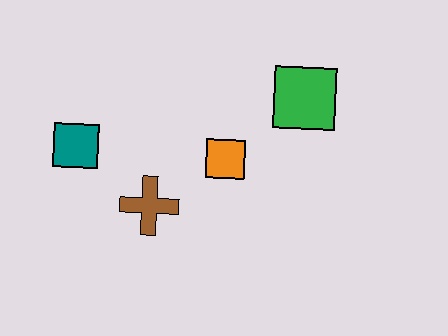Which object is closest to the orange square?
The brown cross is closest to the orange square.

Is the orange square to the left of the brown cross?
No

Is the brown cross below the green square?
Yes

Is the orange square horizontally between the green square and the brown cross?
Yes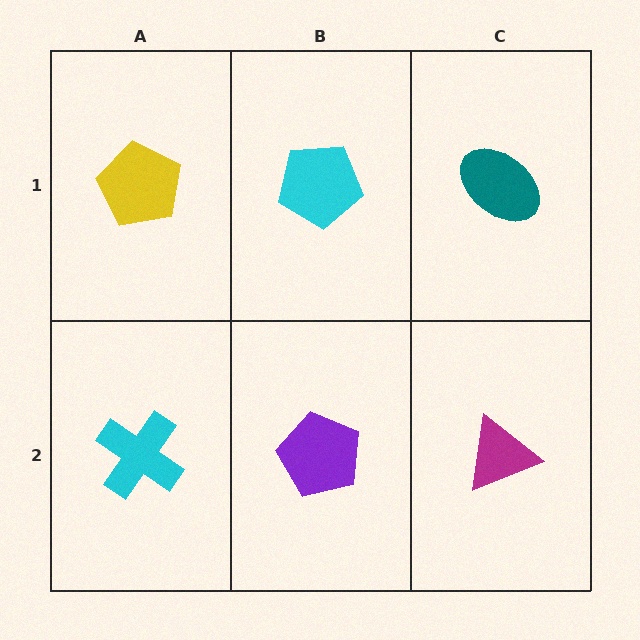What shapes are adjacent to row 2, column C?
A teal ellipse (row 1, column C), a purple pentagon (row 2, column B).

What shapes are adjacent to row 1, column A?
A cyan cross (row 2, column A), a cyan pentagon (row 1, column B).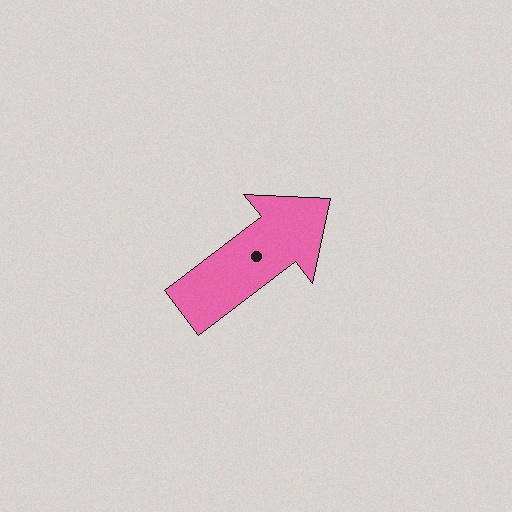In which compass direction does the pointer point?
Northeast.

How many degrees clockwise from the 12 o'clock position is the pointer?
Approximately 52 degrees.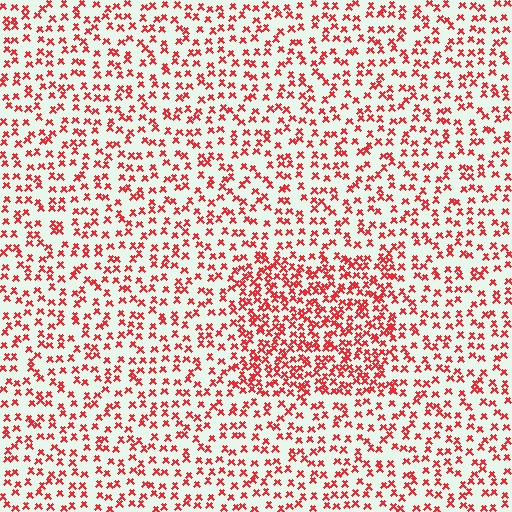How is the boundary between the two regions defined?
The boundary is defined by a change in element density (approximately 1.9x ratio). All elements are the same color, size, and shape.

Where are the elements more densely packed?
The elements are more densely packed inside the rectangle boundary.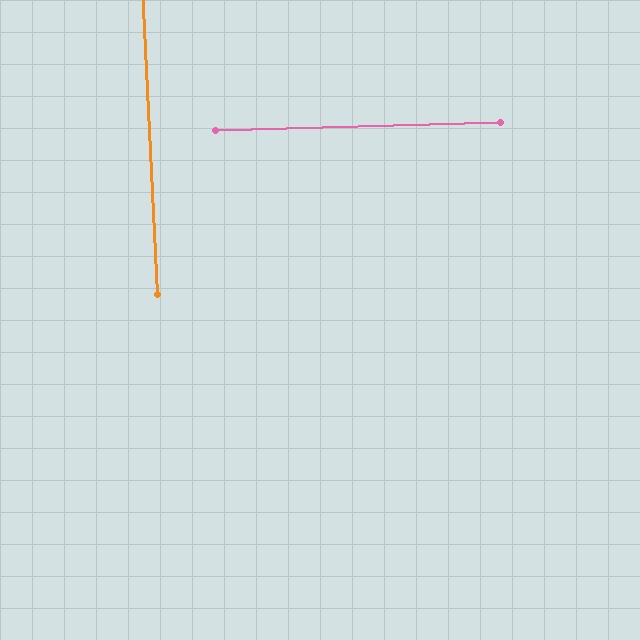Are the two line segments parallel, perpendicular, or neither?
Perpendicular — they meet at approximately 89°.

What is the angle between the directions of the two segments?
Approximately 89 degrees.